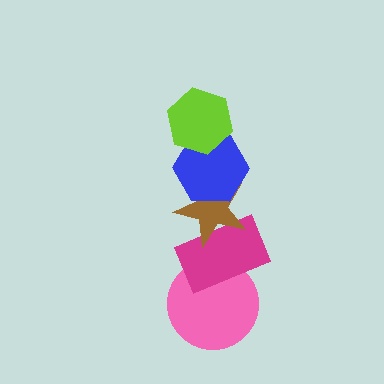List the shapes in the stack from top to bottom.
From top to bottom: the lime hexagon, the blue hexagon, the brown star, the magenta rectangle, the pink circle.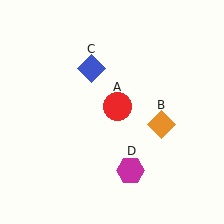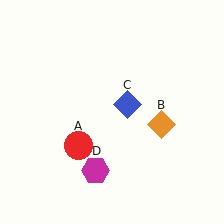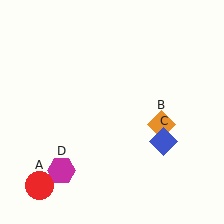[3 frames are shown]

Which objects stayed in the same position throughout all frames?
Orange diamond (object B) remained stationary.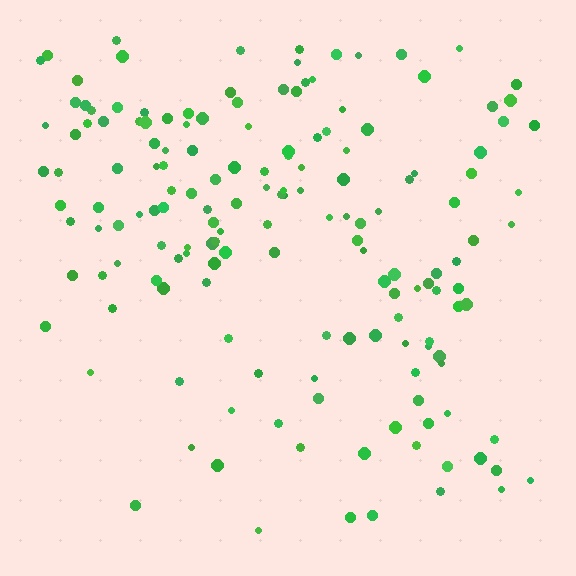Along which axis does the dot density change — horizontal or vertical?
Vertical.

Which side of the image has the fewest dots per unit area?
The bottom.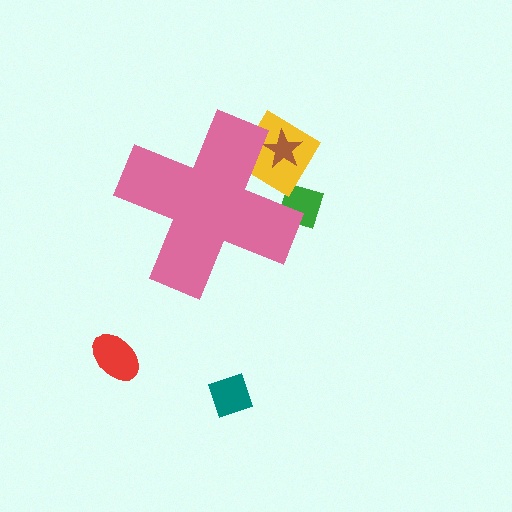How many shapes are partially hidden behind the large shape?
3 shapes are partially hidden.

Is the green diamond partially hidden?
Yes, the green diamond is partially hidden behind the pink cross.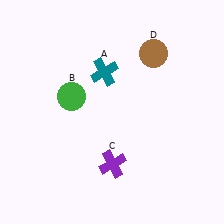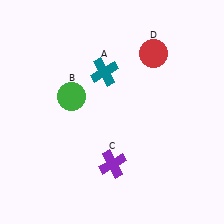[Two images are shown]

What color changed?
The circle (D) changed from brown in Image 1 to red in Image 2.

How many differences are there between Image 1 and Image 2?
There is 1 difference between the two images.